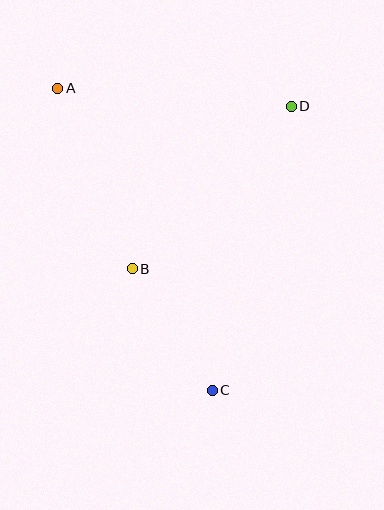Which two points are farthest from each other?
Points A and C are farthest from each other.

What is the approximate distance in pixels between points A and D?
The distance between A and D is approximately 234 pixels.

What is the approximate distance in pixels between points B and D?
The distance between B and D is approximately 227 pixels.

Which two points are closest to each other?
Points B and C are closest to each other.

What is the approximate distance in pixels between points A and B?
The distance between A and B is approximately 195 pixels.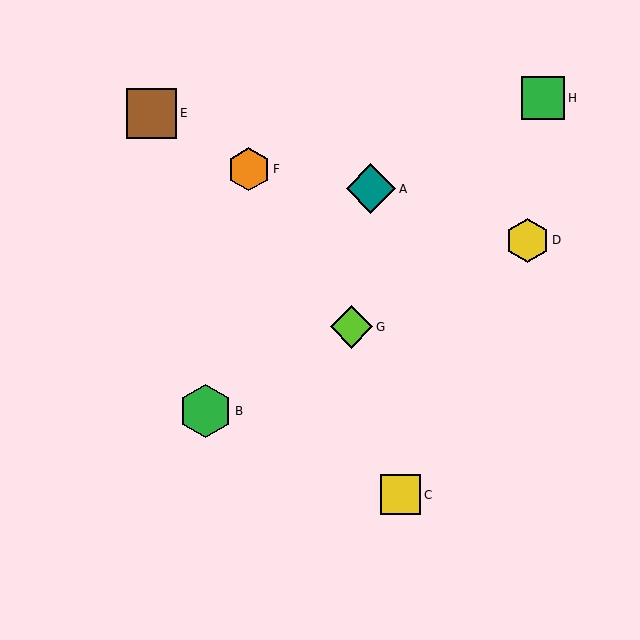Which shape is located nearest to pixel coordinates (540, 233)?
The yellow hexagon (labeled D) at (527, 240) is nearest to that location.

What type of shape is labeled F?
Shape F is an orange hexagon.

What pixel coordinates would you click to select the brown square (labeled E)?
Click at (152, 113) to select the brown square E.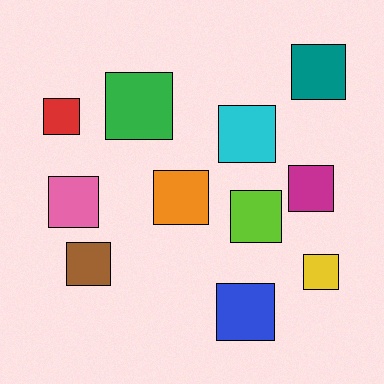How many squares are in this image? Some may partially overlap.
There are 11 squares.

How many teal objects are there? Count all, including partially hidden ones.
There is 1 teal object.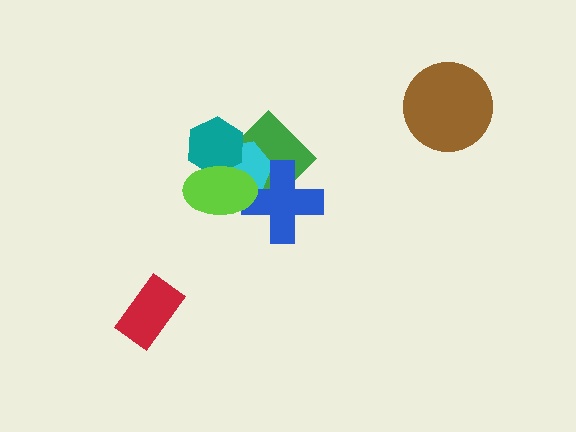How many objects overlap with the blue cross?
3 objects overlap with the blue cross.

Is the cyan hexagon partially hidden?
Yes, it is partially covered by another shape.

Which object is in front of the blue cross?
The lime ellipse is in front of the blue cross.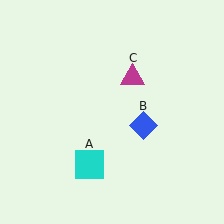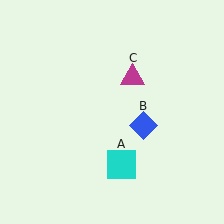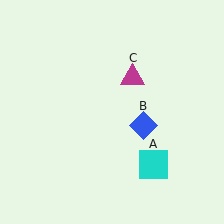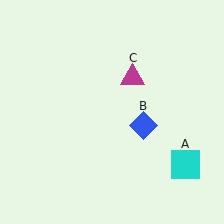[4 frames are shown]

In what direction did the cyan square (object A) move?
The cyan square (object A) moved right.